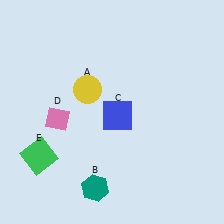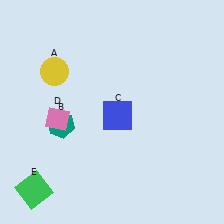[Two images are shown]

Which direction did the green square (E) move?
The green square (E) moved down.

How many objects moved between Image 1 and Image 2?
3 objects moved between the two images.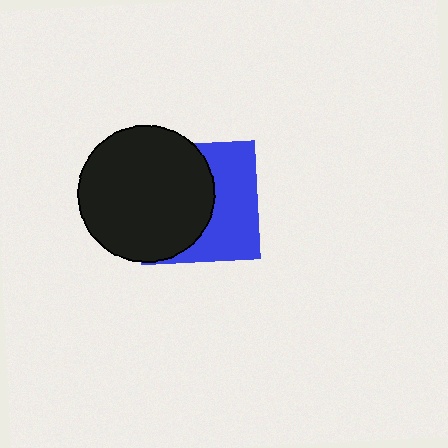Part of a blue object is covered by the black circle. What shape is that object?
It is a square.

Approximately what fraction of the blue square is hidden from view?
Roughly 54% of the blue square is hidden behind the black circle.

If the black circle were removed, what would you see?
You would see the complete blue square.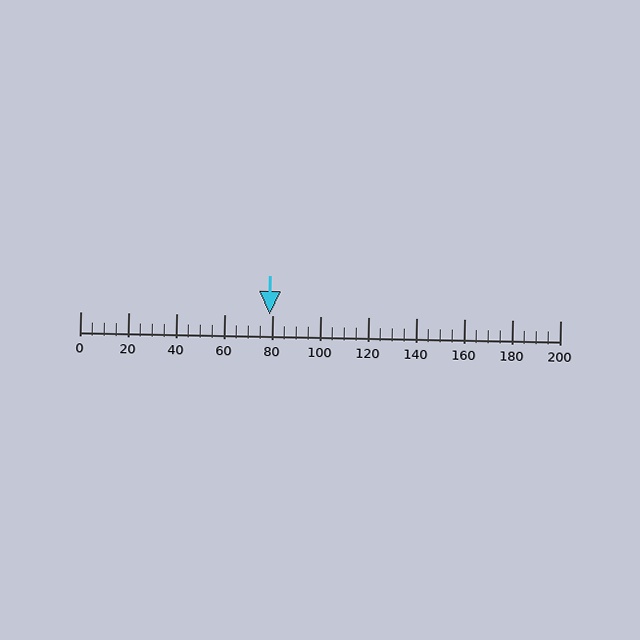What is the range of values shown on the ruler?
The ruler shows values from 0 to 200.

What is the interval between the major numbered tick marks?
The major tick marks are spaced 20 units apart.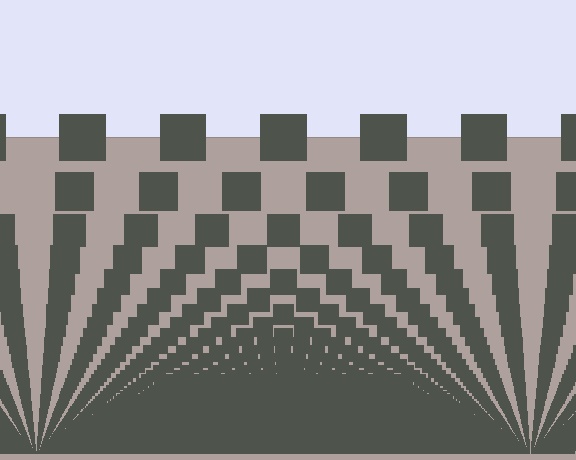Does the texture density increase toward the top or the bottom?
Density increases toward the bottom.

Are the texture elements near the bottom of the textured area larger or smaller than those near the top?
Smaller. The gradient is inverted — elements near the bottom are smaller and denser.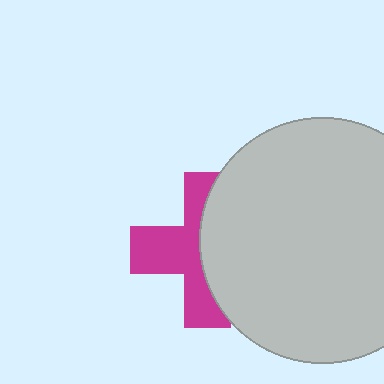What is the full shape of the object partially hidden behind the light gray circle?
The partially hidden object is a magenta cross.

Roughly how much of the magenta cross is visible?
About half of it is visible (roughly 51%).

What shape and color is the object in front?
The object in front is a light gray circle.